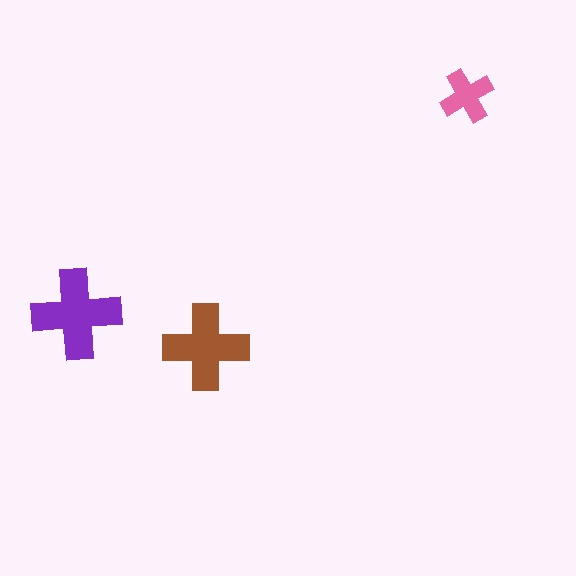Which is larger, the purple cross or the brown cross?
The purple one.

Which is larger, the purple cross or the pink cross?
The purple one.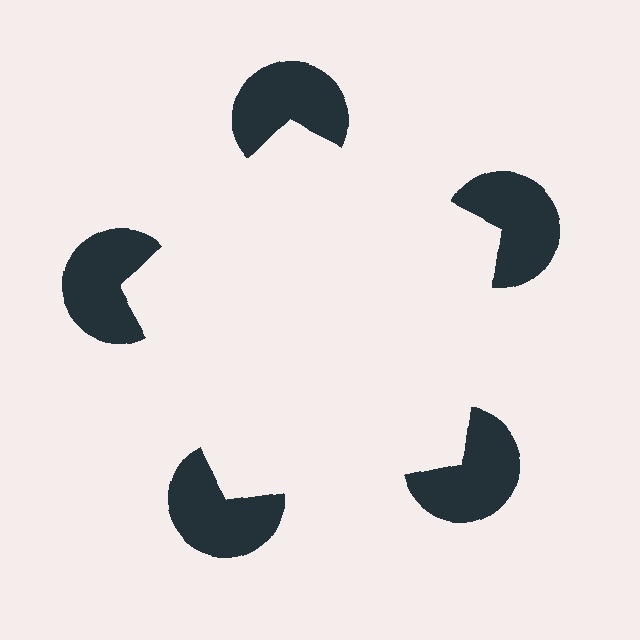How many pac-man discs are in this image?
There are 5 — one at each vertex of the illusory pentagon.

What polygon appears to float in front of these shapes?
An illusory pentagon — its edges are inferred from the aligned wedge cuts in the pac-man discs, not physically drawn.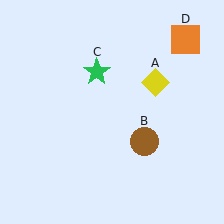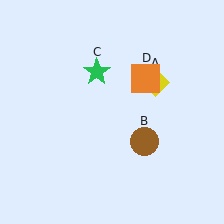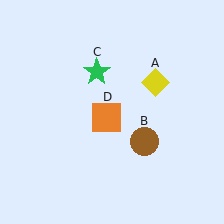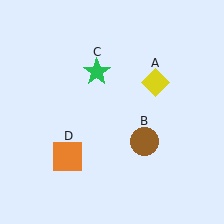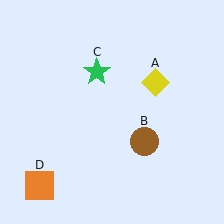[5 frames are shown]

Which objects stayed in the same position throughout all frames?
Yellow diamond (object A) and brown circle (object B) and green star (object C) remained stationary.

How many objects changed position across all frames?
1 object changed position: orange square (object D).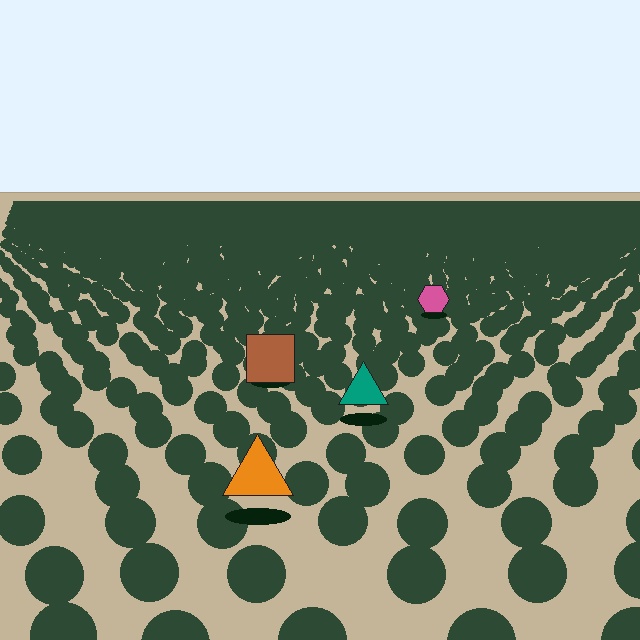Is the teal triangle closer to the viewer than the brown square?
Yes. The teal triangle is closer — you can tell from the texture gradient: the ground texture is coarser near it.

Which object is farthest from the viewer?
The pink hexagon is farthest from the viewer. It appears smaller and the ground texture around it is denser.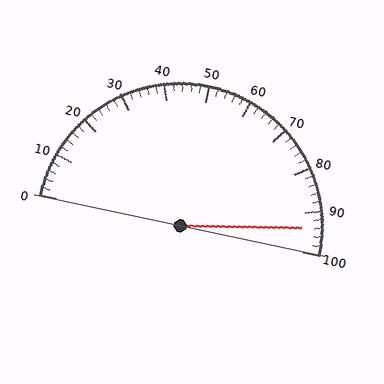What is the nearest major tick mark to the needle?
The nearest major tick mark is 90.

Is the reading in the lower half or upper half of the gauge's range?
The reading is in the upper half of the range (0 to 100).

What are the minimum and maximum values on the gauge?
The gauge ranges from 0 to 100.